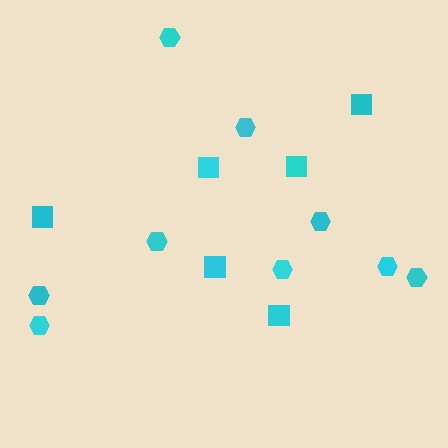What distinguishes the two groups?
There are 2 groups: one group of hexagons (9) and one group of squares (6).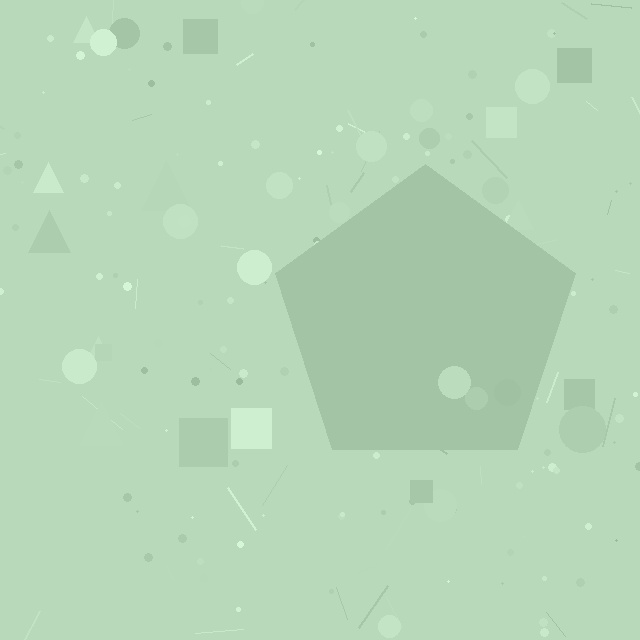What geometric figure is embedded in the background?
A pentagon is embedded in the background.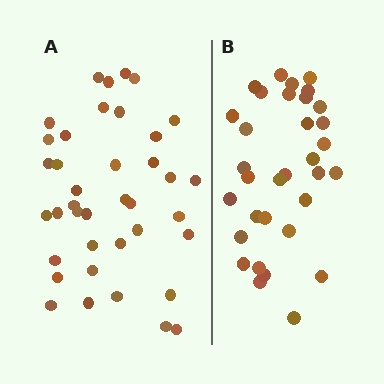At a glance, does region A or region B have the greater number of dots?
Region A (the left region) has more dots.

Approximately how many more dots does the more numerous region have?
Region A has about 6 more dots than region B.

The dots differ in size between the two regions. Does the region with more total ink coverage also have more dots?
No. Region B has more total ink coverage because its dots are larger, but region A actually contains more individual dots. Total area can be misleading — the number of items is what matters here.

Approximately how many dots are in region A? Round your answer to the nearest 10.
About 40 dots. (The exact count is 39, which rounds to 40.)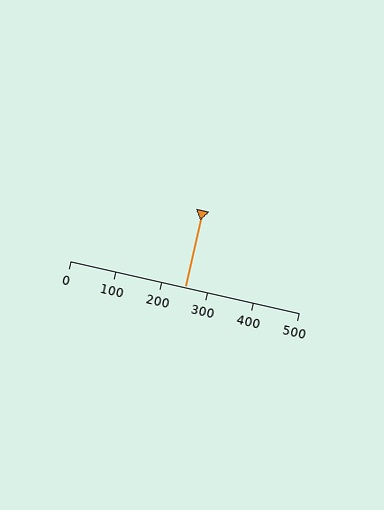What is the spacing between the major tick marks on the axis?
The major ticks are spaced 100 apart.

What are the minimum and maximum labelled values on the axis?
The axis runs from 0 to 500.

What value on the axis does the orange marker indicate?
The marker indicates approximately 250.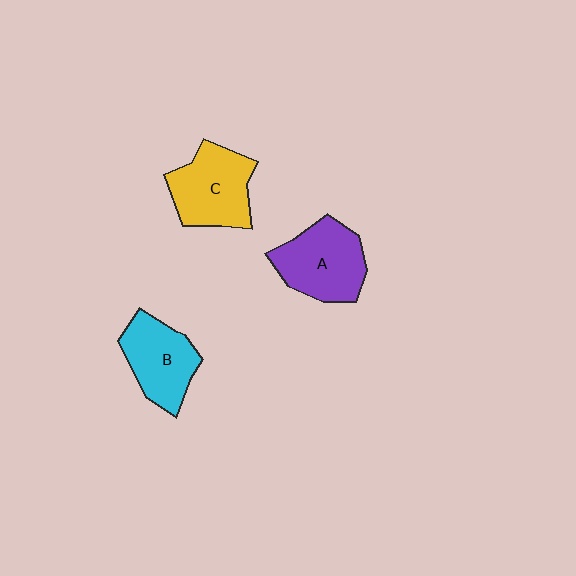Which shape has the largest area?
Shape A (purple).